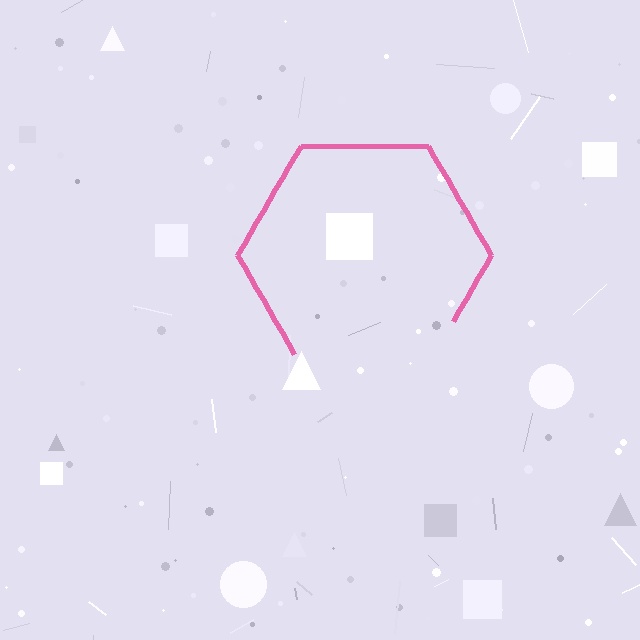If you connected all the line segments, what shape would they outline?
They would outline a hexagon.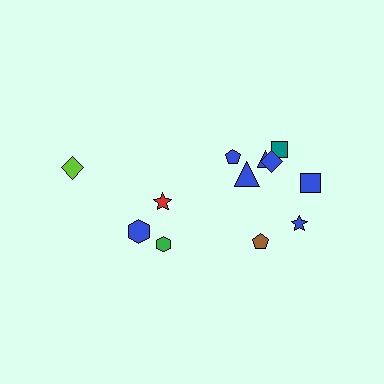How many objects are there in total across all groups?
There are 12 objects.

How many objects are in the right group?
There are 8 objects.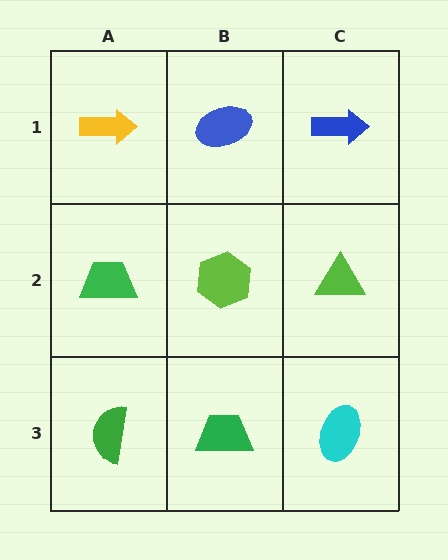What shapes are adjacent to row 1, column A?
A green trapezoid (row 2, column A), a blue ellipse (row 1, column B).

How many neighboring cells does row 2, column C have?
3.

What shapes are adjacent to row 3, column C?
A lime triangle (row 2, column C), a green trapezoid (row 3, column B).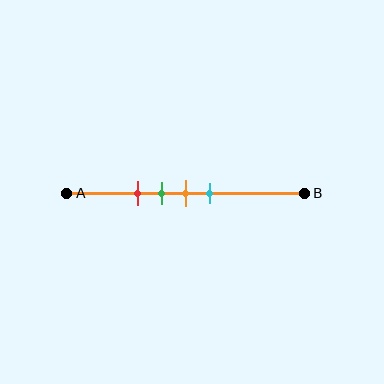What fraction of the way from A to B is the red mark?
The red mark is approximately 30% (0.3) of the way from A to B.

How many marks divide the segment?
There are 4 marks dividing the segment.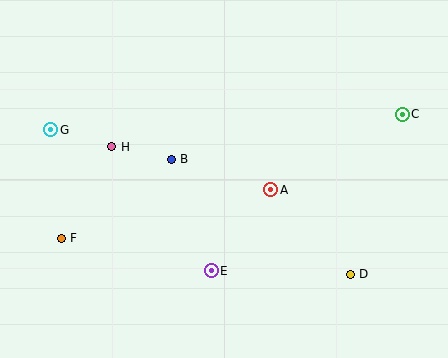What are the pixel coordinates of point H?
Point H is at (112, 147).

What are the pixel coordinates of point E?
Point E is at (211, 271).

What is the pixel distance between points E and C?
The distance between E and C is 247 pixels.